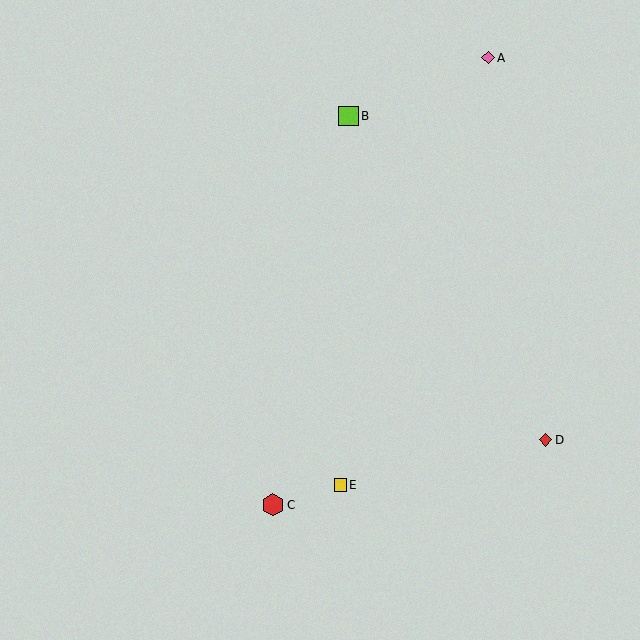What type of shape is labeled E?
Shape E is a yellow square.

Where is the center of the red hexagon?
The center of the red hexagon is at (273, 505).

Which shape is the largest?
The red hexagon (labeled C) is the largest.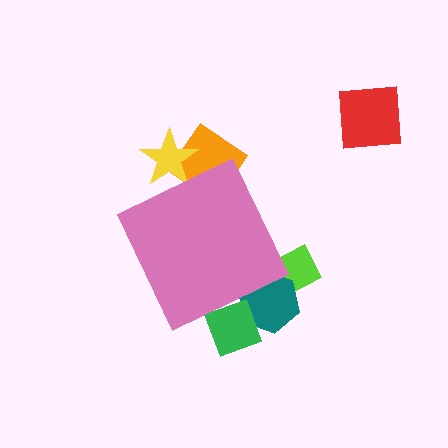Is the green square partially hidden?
Yes, the green square is partially hidden behind the pink diamond.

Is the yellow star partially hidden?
Yes, the yellow star is partially hidden behind the pink diamond.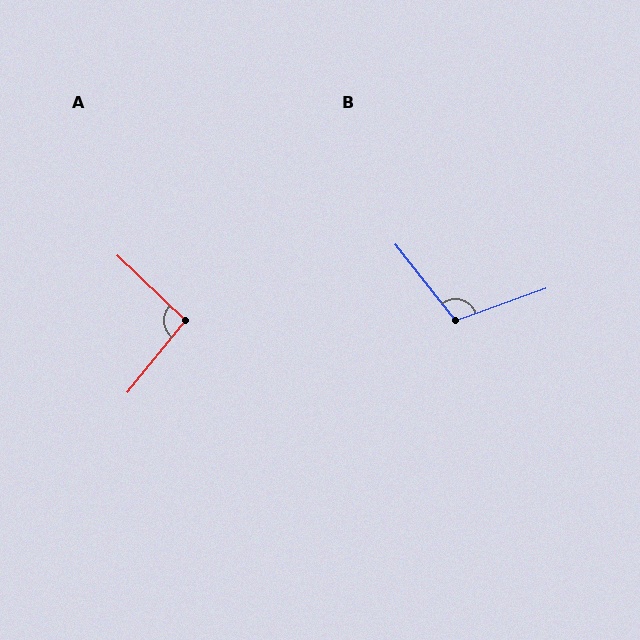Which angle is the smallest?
A, at approximately 95 degrees.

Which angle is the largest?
B, at approximately 109 degrees.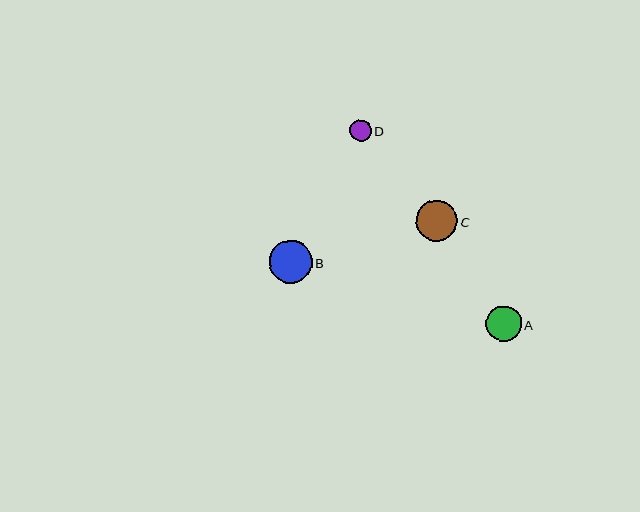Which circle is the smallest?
Circle D is the smallest with a size of approximately 21 pixels.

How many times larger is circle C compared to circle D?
Circle C is approximately 1.9 times the size of circle D.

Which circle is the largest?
Circle B is the largest with a size of approximately 43 pixels.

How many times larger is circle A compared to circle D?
Circle A is approximately 1.6 times the size of circle D.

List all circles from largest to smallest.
From largest to smallest: B, C, A, D.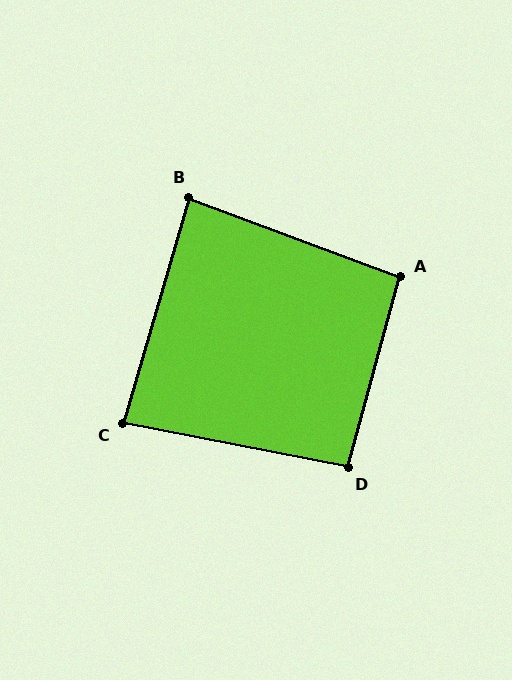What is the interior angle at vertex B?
Approximately 86 degrees (approximately right).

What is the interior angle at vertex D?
Approximately 94 degrees (approximately right).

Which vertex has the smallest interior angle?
C, at approximately 85 degrees.